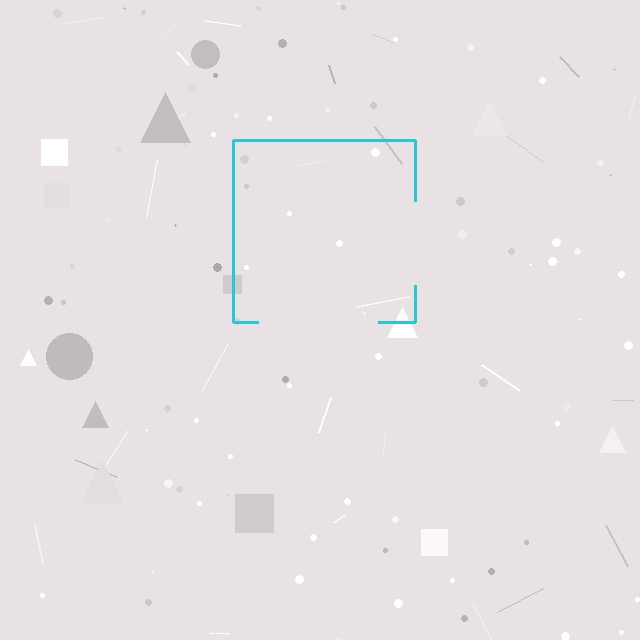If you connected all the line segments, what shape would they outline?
They would outline a square.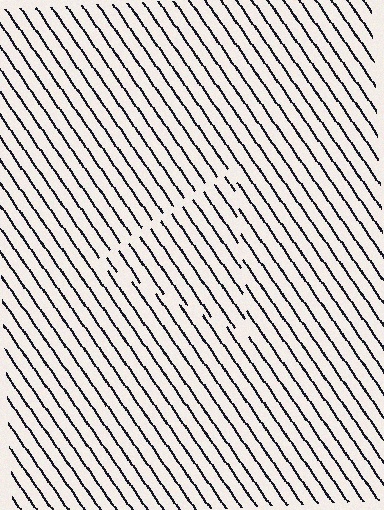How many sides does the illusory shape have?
3 sides — the line-ends trace a triangle.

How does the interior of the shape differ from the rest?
The interior of the shape contains the same grating, shifted by half a period — the contour is defined by the phase discontinuity where line-ends from the inner and outer gratings abut.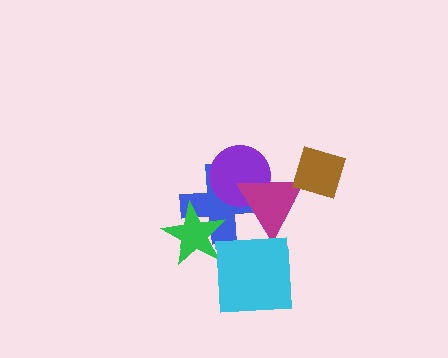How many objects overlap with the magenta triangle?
3 objects overlap with the magenta triangle.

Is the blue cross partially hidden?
Yes, it is partially covered by another shape.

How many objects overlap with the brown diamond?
1 object overlaps with the brown diamond.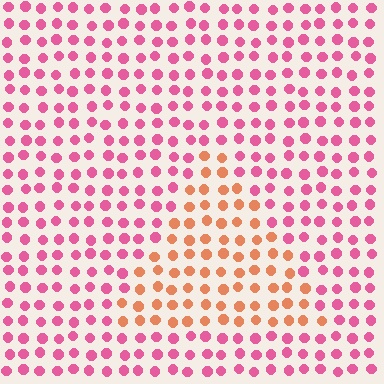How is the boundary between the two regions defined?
The boundary is defined purely by a slight shift in hue (about 47 degrees). Spacing, size, and orientation are identical on both sides.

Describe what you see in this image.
The image is filled with small pink elements in a uniform arrangement. A triangle-shaped region is visible where the elements are tinted to a slightly different hue, forming a subtle color boundary.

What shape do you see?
I see a triangle.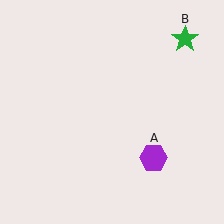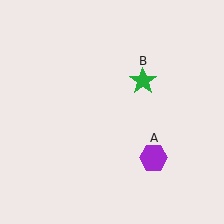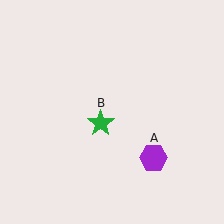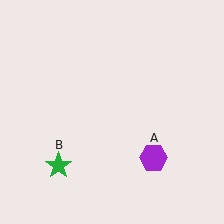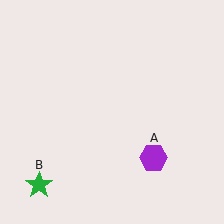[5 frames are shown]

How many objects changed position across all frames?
1 object changed position: green star (object B).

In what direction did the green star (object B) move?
The green star (object B) moved down and to the left.